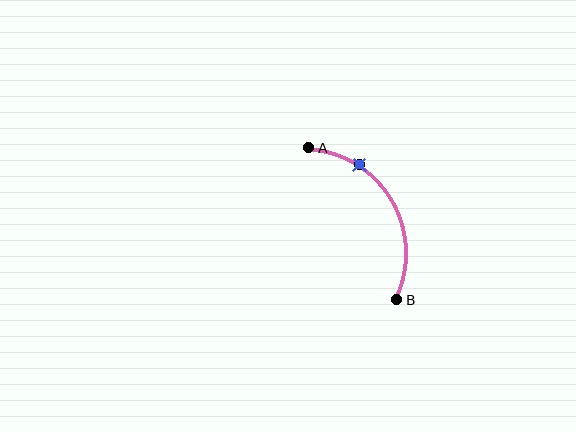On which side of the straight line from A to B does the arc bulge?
The arc bulges to the right of the straight line connecting A and B.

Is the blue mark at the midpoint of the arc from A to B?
No. The blue mark lies on the arc but is closer to endpoint A. The arc midpoint would be at the point on the curve equidistant along the arc from both A and B.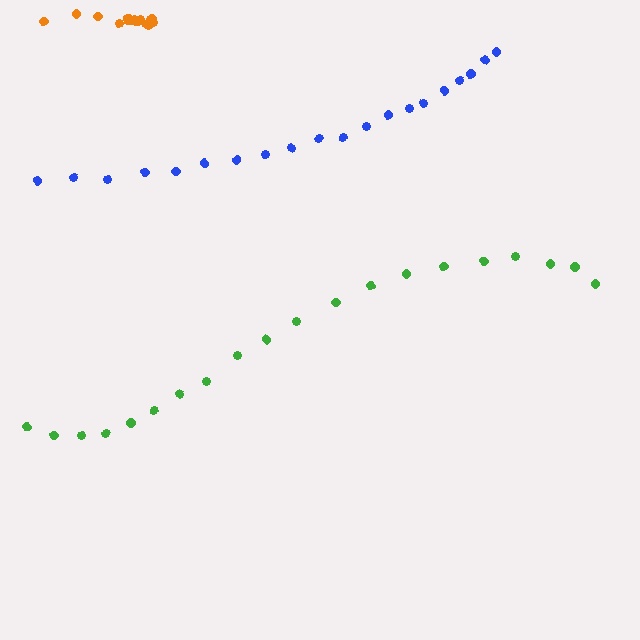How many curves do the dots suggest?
There are 3 distinct paths.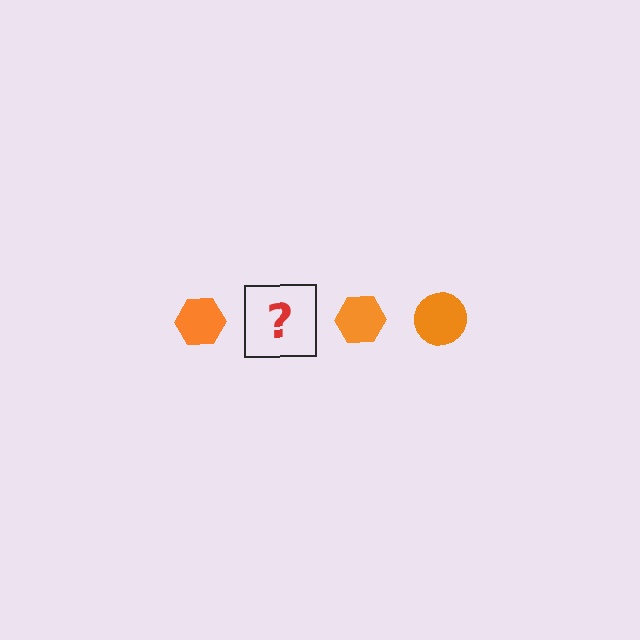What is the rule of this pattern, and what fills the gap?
The rule is that the pattern cycles through hexagon, circle shapes in orange. The gap should be filled with an orange circle.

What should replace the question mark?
The question mark should be replaced with an orange circle.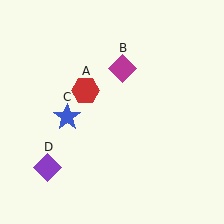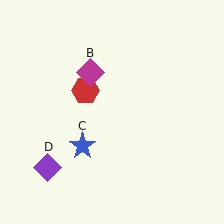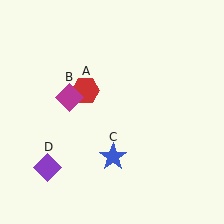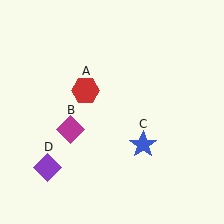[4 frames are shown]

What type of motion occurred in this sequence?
The magenta diamond (object B), blue star (object C) rotated counterclockwise around the center of the scene.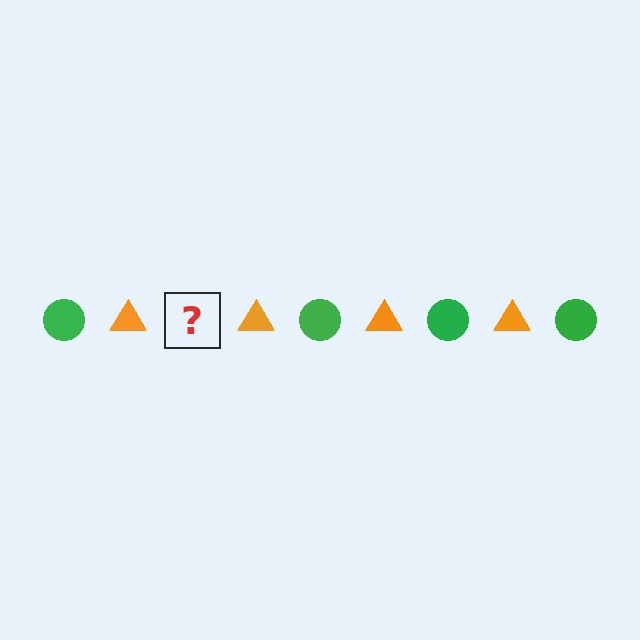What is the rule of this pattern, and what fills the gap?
The rule is that the pattern alternates between green circle and orange triangle. The gap should be filled with a green circle.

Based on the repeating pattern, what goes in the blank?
The blank should be a green circle.